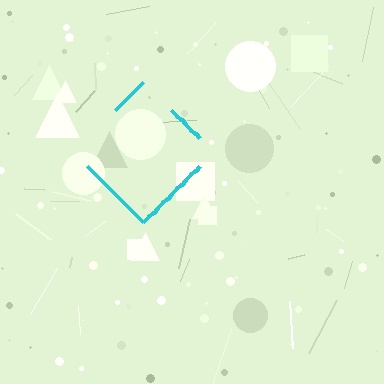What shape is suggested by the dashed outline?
The dashed outline suggests a diamond.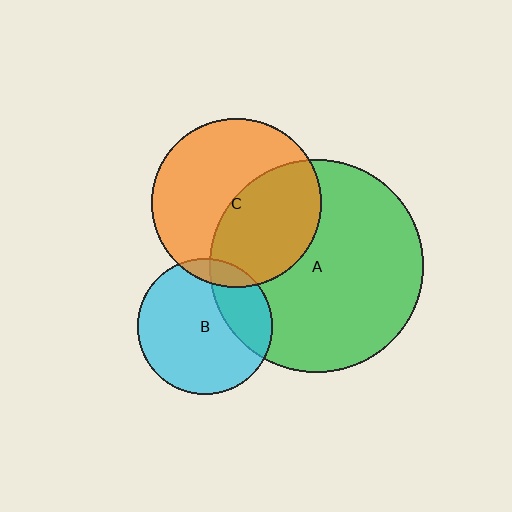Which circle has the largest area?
Circle A (green).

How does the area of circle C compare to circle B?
Approximately 1.6 times.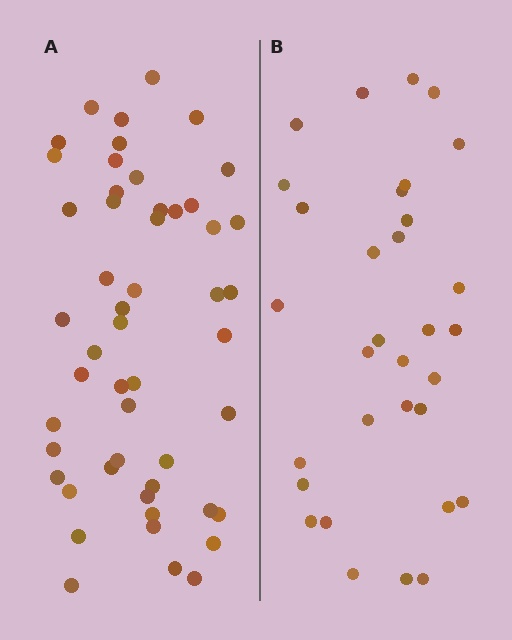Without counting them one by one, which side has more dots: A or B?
Region A (the left region) has more dots.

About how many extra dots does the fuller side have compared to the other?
Region A has approximately 20 more dots than region B.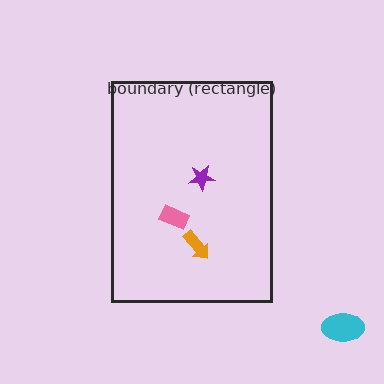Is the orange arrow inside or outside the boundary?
Inside.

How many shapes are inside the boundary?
3 inside, 1 outside.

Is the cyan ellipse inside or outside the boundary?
Outside.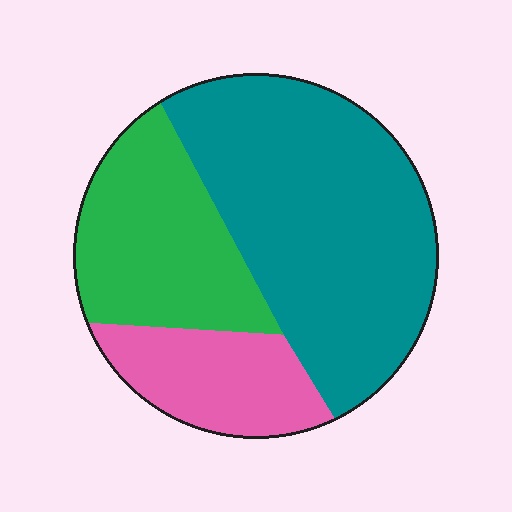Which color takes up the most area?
Teal, at roughly 55%.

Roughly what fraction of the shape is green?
Green takes up between a quarter and a half of the shape.